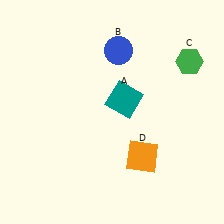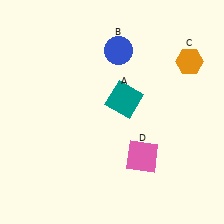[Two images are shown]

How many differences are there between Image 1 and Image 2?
There are 2 differences between the two images.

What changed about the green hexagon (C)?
In Image 1, C is green. In Image 2, it changed to orange.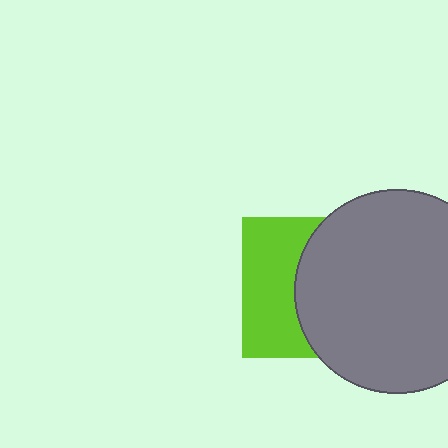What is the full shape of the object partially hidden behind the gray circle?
The partially hidden object is a lime square.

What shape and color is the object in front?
The object in front is a gray circle.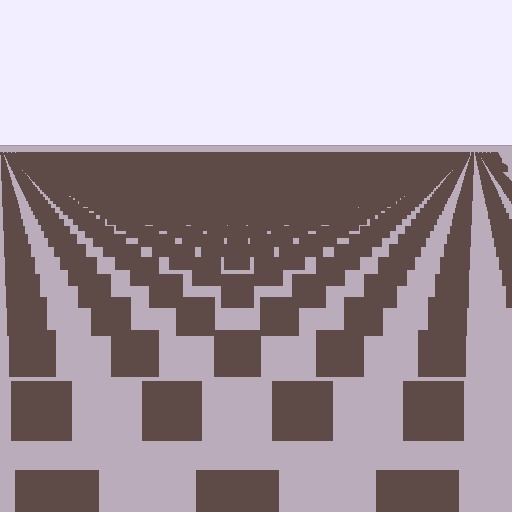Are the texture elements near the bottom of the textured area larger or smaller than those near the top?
Larger. Near the bottom, elements are closer to the viewer and appear at a bigger on-screen size.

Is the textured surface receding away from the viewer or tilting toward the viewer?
The surface is receding away from the viewer. Texture elements get smaller and denser toward the top.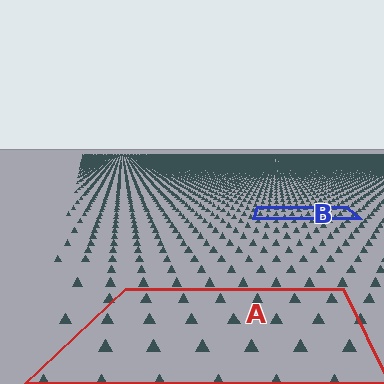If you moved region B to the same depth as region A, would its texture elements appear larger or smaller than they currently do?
They would appear larger. At a closer depth, the same texture elements are projected at a bigger on-screen size.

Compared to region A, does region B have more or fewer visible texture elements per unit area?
Region B has more texture elements per unit area — they are packed more densely because it is farther away.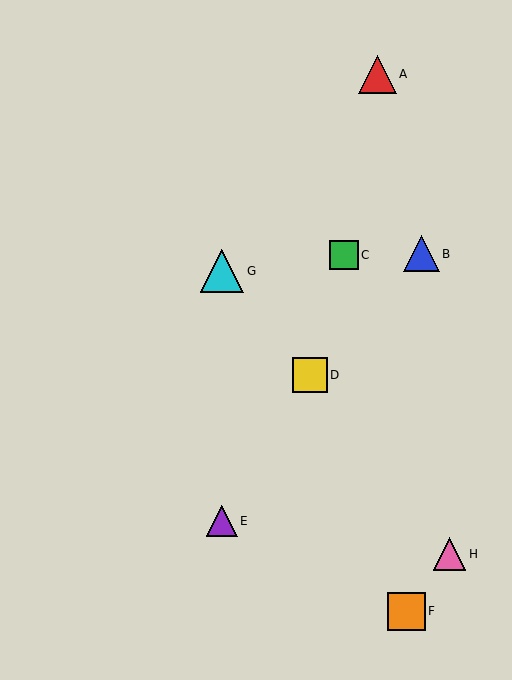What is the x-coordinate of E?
Object E is at x≈222.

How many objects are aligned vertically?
2 objects (E, G) are aligned vertically.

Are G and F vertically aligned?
No, G is at x≈222 and F is at x≈406.